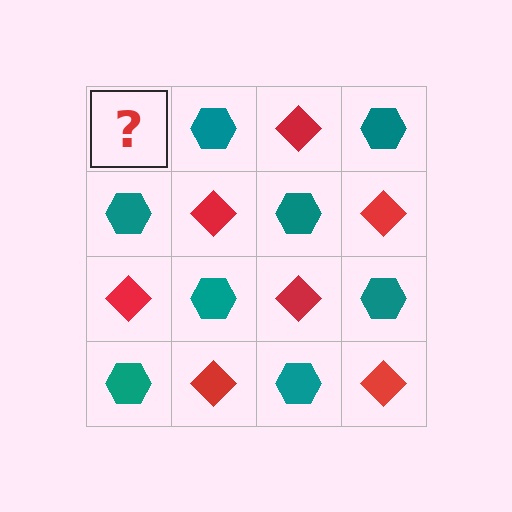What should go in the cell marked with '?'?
The missing cell should contain a red diamond.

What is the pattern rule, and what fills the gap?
The rule is that it alternates red diamond and teal hexagon in a checkerboard pattern. The gap should be filled with a red diamond.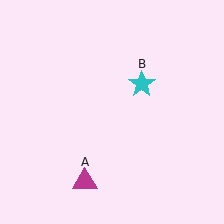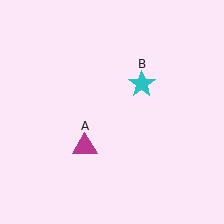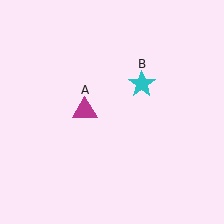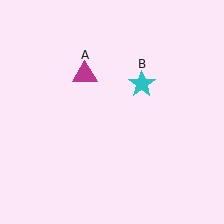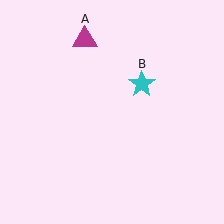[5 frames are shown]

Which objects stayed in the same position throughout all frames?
Cyan star (object B) remained stationary.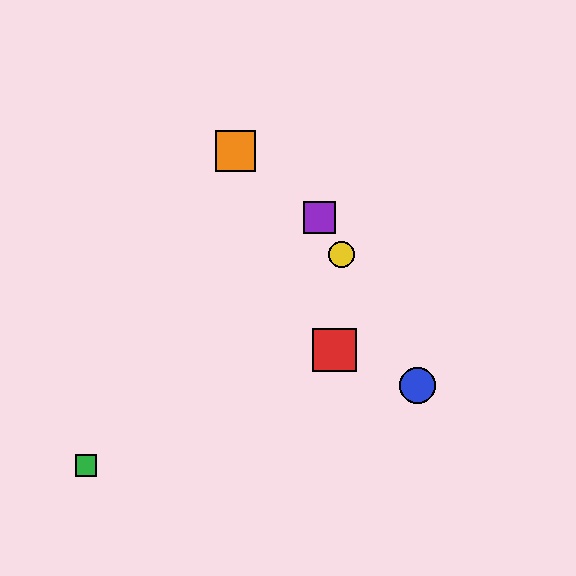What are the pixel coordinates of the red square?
The red square is at (335, 350).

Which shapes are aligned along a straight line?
The blue circle, the yellow circle, the purple square are aligned along a straight line.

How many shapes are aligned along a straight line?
3 shapes (the blue circle, the yellow circle, the purple square) are aligned along a straight line.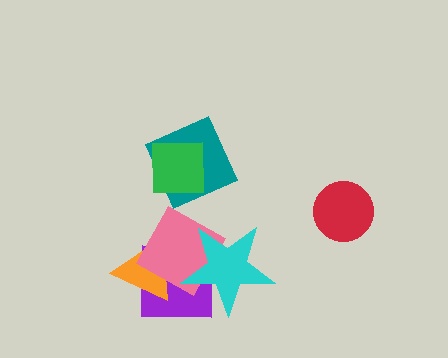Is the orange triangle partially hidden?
Yes, it is partially covered by another shape.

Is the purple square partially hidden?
Yes, it is partially covered by another shape.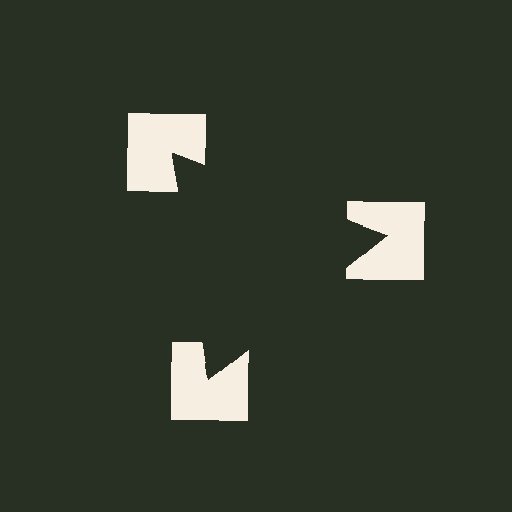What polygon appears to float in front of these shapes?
An illusory triangle — its edges are inferred from the aligned wedge cuts in the notched squares, not physically drawn.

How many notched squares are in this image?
There are 3 — one at each vertex of the illusory triangle.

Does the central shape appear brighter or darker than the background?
It typically appears slightly darker than the background, even though no actual brightness change is drawn.